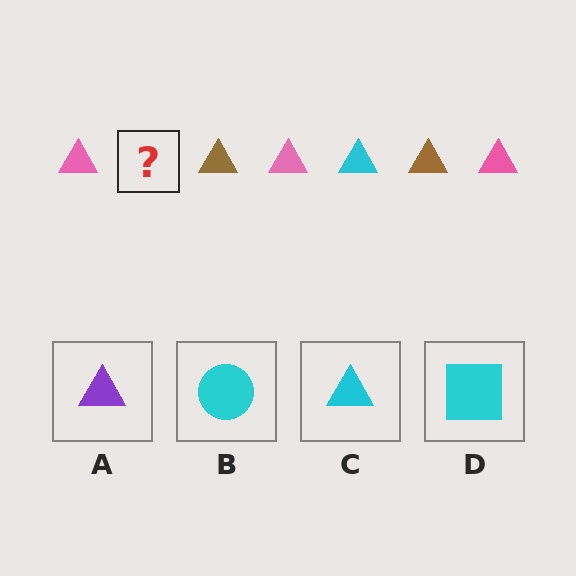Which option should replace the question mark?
Option C.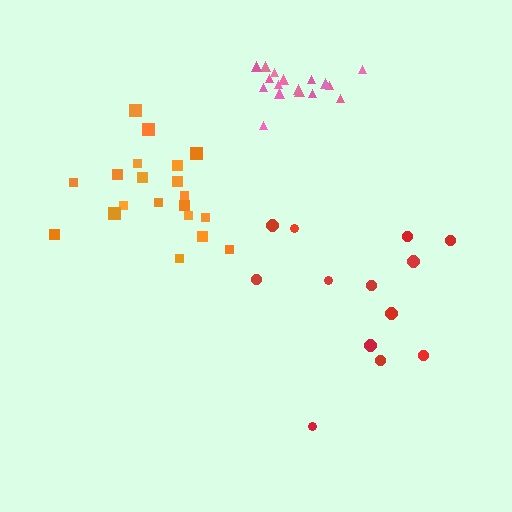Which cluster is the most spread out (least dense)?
Red.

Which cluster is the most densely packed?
Pink.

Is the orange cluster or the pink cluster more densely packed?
Pink.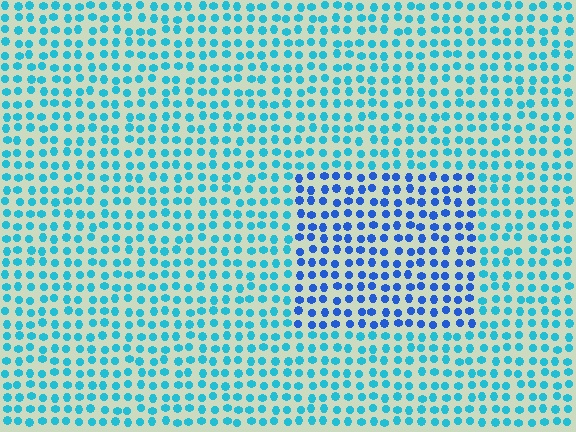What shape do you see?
I see a rectangle.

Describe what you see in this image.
The image is filled with small cyan elements in a uniform arrangement. A rectangle-shaped region is visible where the elements are tinted to a slightly different hue, forming a subtle color boundary.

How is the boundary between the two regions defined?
The boundary is defined purely by a slight shift in hue (about 33 degrees). Spacing, size, and orientation are identical on both sides.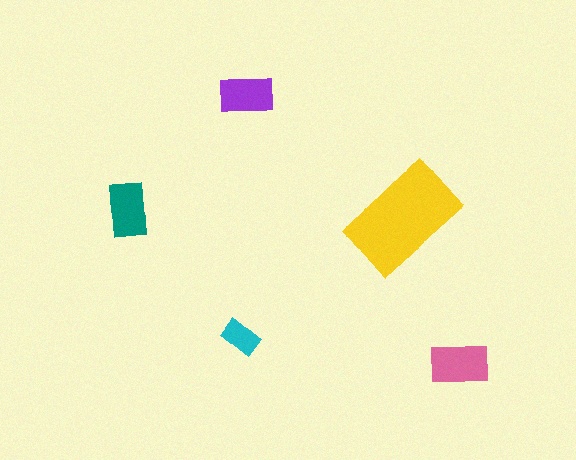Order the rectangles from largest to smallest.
the yellow one, the pink one, the teal one, the purple one, the cyan one.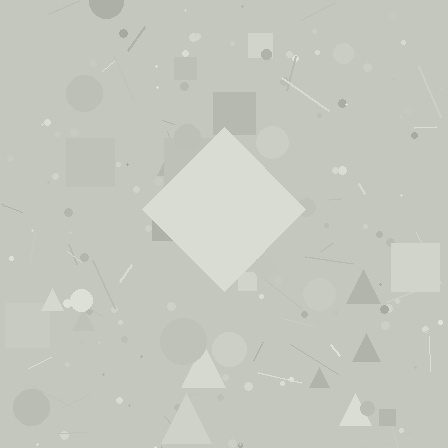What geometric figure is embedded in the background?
A diamond is embedded in the background.